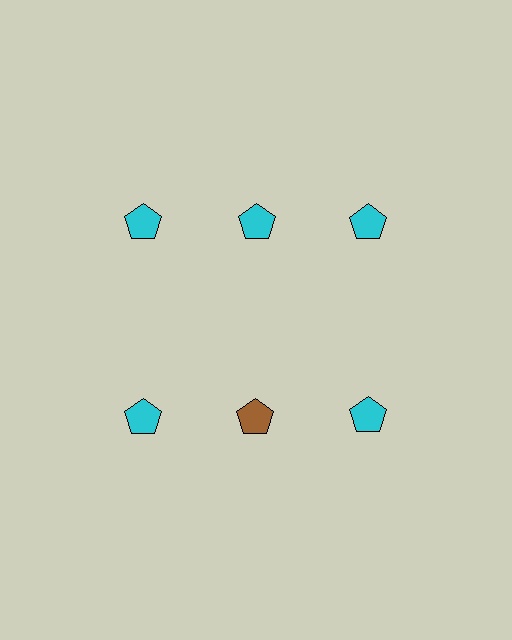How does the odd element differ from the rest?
It has a different color: brown instead of cyan.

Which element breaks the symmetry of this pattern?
The brown pentagon in the second row, second from left column breaks the symmetry. All other shapes are cyan pentagons.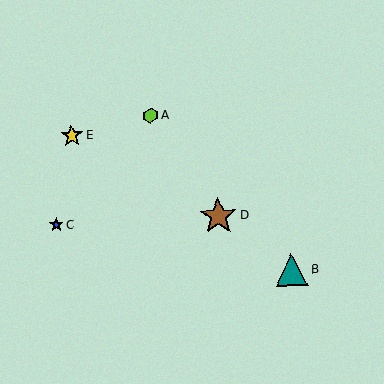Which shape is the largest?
The brown star (labeled D) is the largest.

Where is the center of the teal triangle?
The center of the teal triangle is at (292, 270).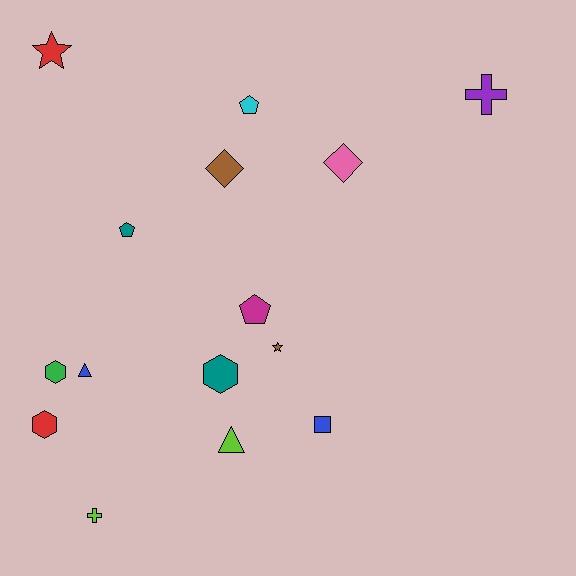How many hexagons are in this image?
There are 3 hexagons.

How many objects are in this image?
There are 15 objects.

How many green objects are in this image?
There is 1 green object.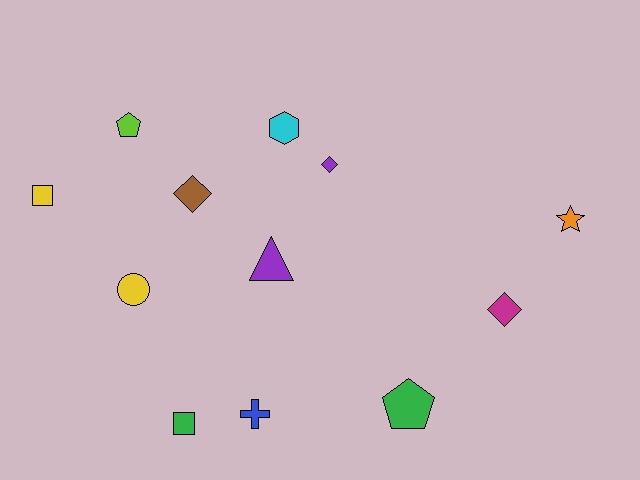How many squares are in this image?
There are 2 squares.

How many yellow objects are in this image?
There are 2 yellow objects.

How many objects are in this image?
There are 12 objects.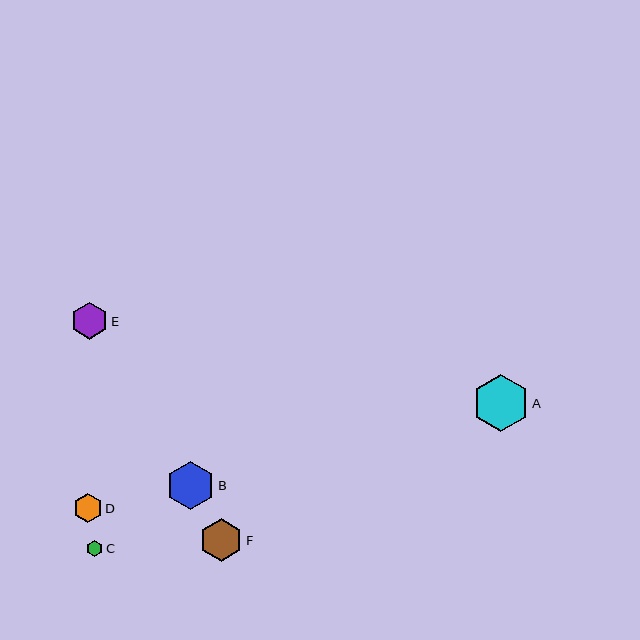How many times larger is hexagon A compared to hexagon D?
Hexagon A is approximately 2.0 times the size of hexagon D.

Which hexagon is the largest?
Hexagon A is the largest with a size of approximately 57 pixels.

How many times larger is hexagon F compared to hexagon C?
Hexagon F is approximately 2.6 times the size of hexagon C.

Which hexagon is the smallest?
Hexagon C is the smallest with a size of approximately 16 pixels.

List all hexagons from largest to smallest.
From largest to smallest: A, B, F, E, D, C.